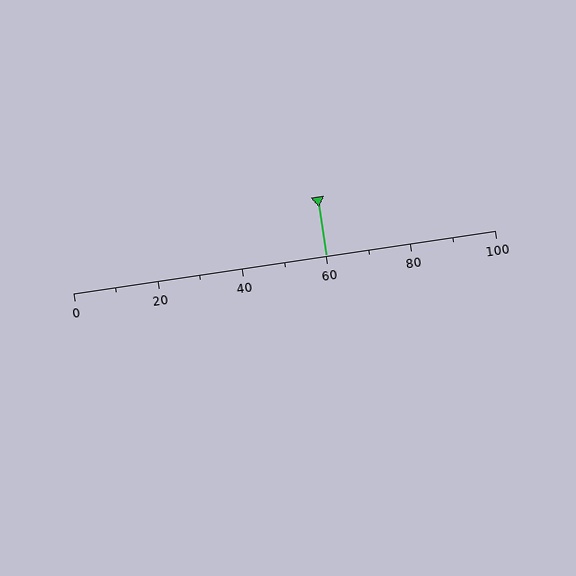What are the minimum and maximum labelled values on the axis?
The axis runs from 0 to 100.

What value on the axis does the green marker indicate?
The marker indicates approximately 60.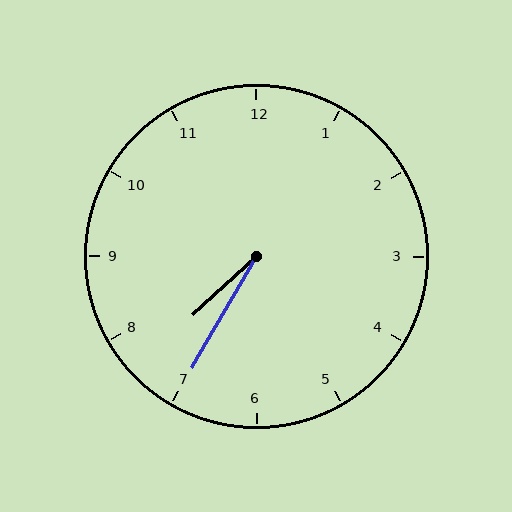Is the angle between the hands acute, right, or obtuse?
It is acute.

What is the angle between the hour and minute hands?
Approximately 18 degrees.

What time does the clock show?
7:35.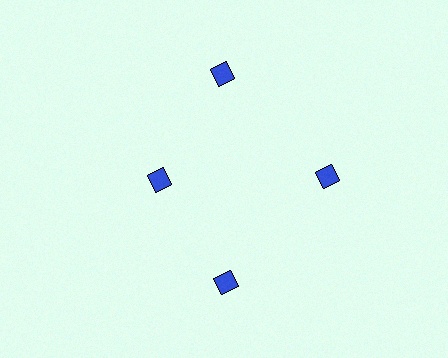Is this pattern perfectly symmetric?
No. The 4 blue diamonds are arranged in a ring, but one element near the 9 o'clock position is pulled inward toward the center, breaking the 4-fold rotational symmetry.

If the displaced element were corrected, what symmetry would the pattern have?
It would have 4-fold rotational symmetry — the pattern would map onto itself every 90 degrees.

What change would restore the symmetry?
The symmetry would be restored by moving it outward, back onto the ring so that all 4 diamonds sit at equal angles and equal distance from the center.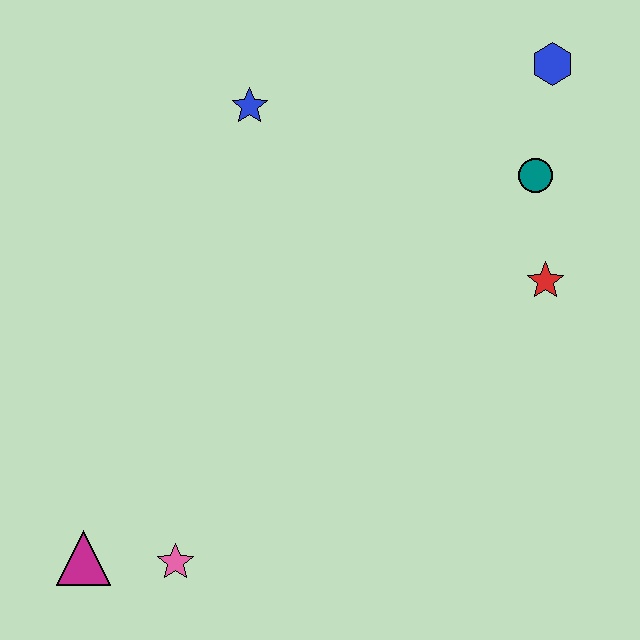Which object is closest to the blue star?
The teal circle is closest to the blue star.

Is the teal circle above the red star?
Yes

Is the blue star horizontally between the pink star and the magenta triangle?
No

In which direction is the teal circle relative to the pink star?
The teal circle is above the pink star.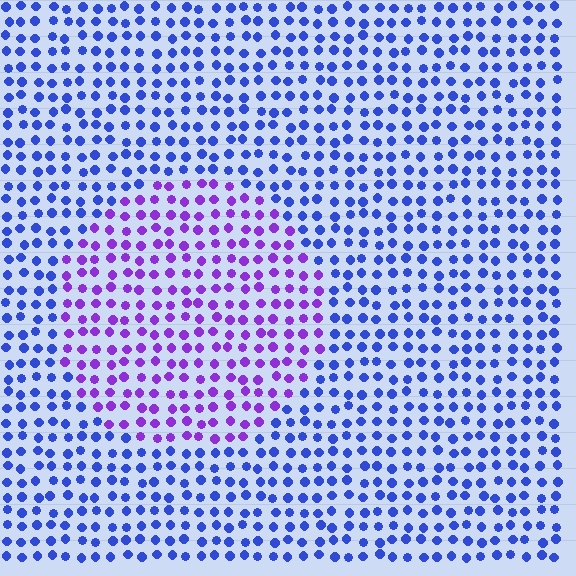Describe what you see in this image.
The image is filled with small blue elements in a uniform arrangement. A circle-shaped region is visible where the elements are tinted to a slightly different hue, forming a subtle color boundary.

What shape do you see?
I see a circle.